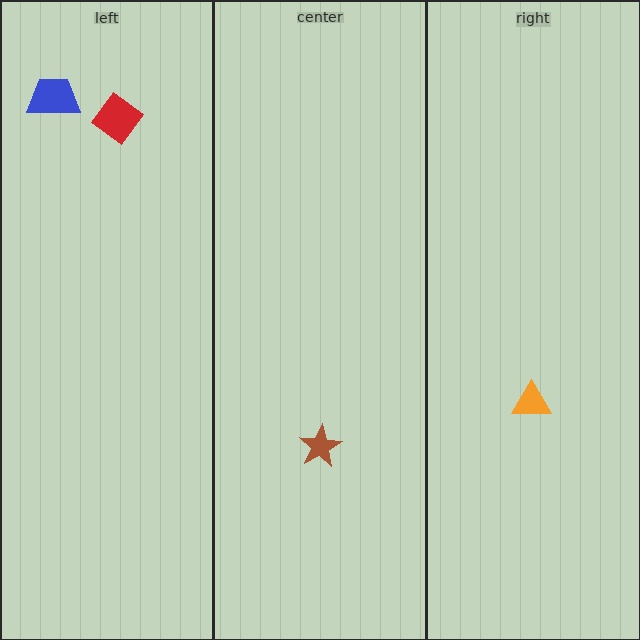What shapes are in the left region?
The blue trapezoid, the red diamond.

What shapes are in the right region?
The orange triangle.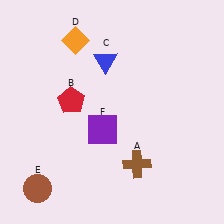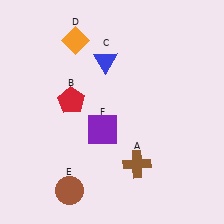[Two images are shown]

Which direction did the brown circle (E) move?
The brown circle (E) moved right.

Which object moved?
The brown circle (E) moved right.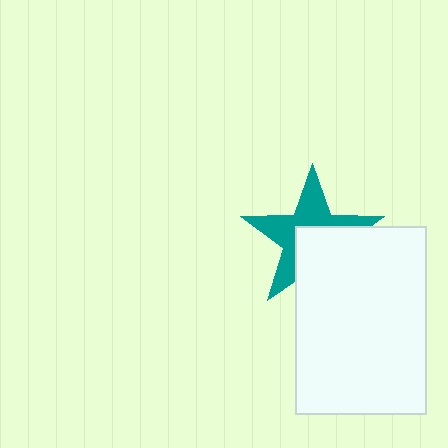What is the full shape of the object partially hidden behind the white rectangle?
The partially hidden object is a teal star.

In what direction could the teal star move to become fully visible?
The teal star could move toward the upper-left. That would shift it out from behind the white rectangle entirely.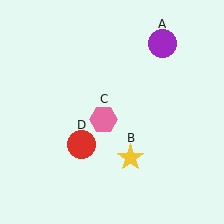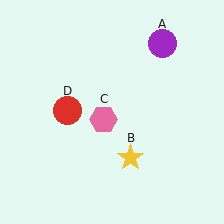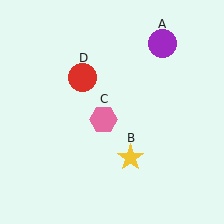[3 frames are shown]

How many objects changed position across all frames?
1 object changed position: red circle (object D).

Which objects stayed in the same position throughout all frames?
Purple circle (object A) and yellow star (object B) and pink hexagon (object C) remained stationary.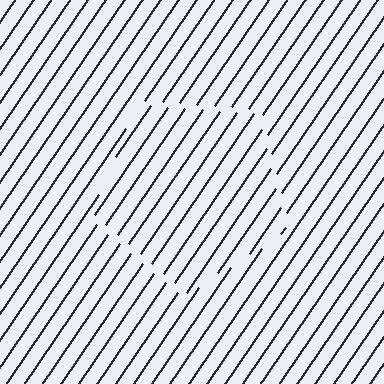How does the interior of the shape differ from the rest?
The interior of the shape contains the same grating, shifted by half a period — the contour is defined by the phase discontinuity where line-ends from the inner and outer gratings abut.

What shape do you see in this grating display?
An illusory pentagon. The interior of the shape contains the same grating, shifted by half a period — the contour is defined by the phase discontinuity where line-ends from the inner and outer gratings abut.